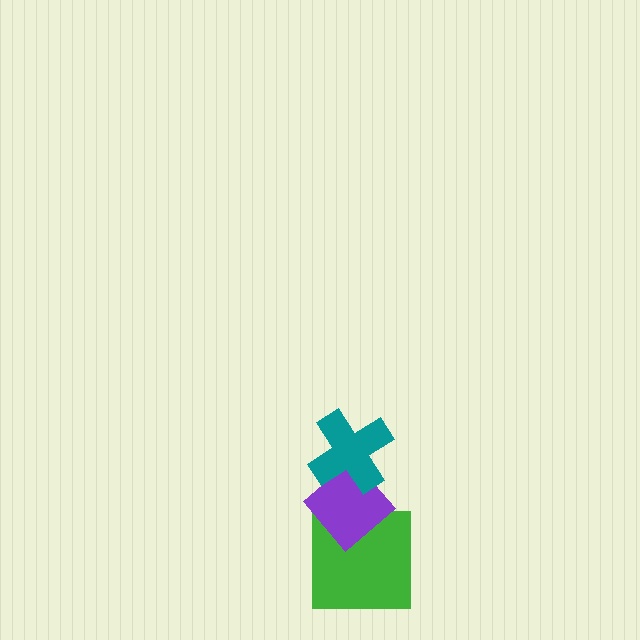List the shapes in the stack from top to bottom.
From top to bottom: the teal cross, the purple diamond, the green square.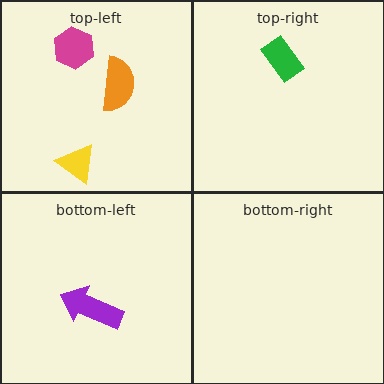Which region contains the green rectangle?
The top-right region.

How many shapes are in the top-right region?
1.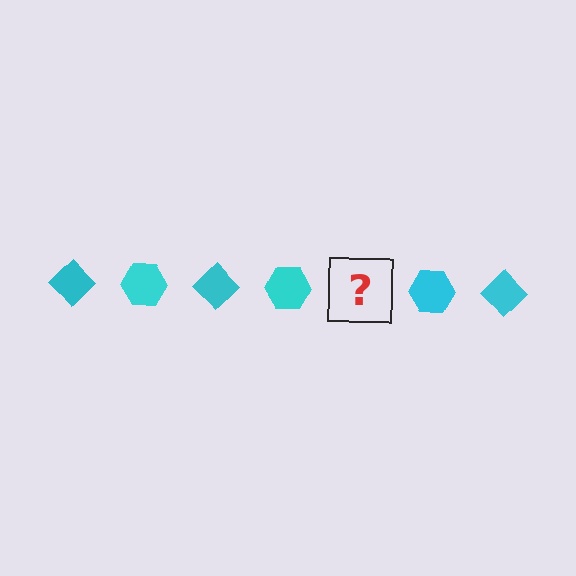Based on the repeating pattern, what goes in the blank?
The blank should be a cyan diamond.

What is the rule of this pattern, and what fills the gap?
The rule is that the pattern cycles through diamond, hexagon shapes in cyan. The gap should be filled with a cyan diamond.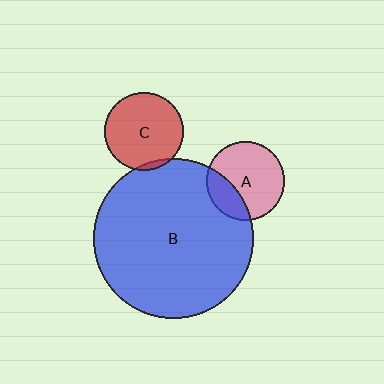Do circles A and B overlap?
Yes.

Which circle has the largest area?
Circle B (blue).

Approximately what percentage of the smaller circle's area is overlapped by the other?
Approximately 25%.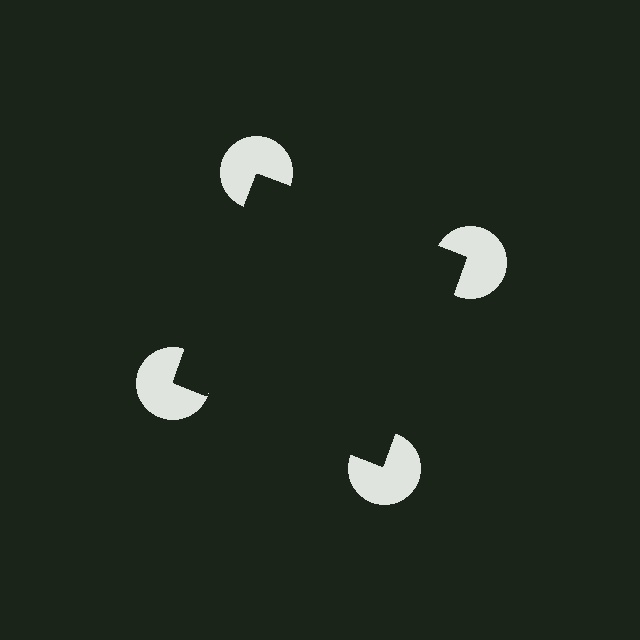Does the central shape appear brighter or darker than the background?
It typically appears slightly darker than the background, even though no actual brightness change is drawn.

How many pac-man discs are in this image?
There are 4 — one at each vertex of the illusory square.